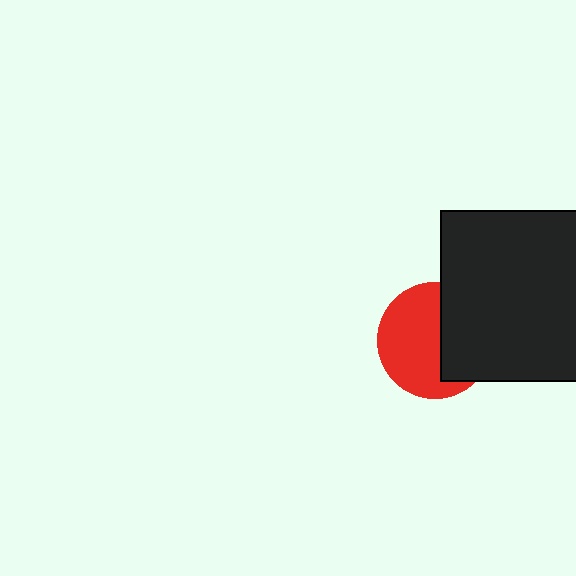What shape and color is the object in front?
The object in front is a black square.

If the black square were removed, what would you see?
You would see the complete red circle.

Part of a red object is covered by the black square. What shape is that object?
It is a circle.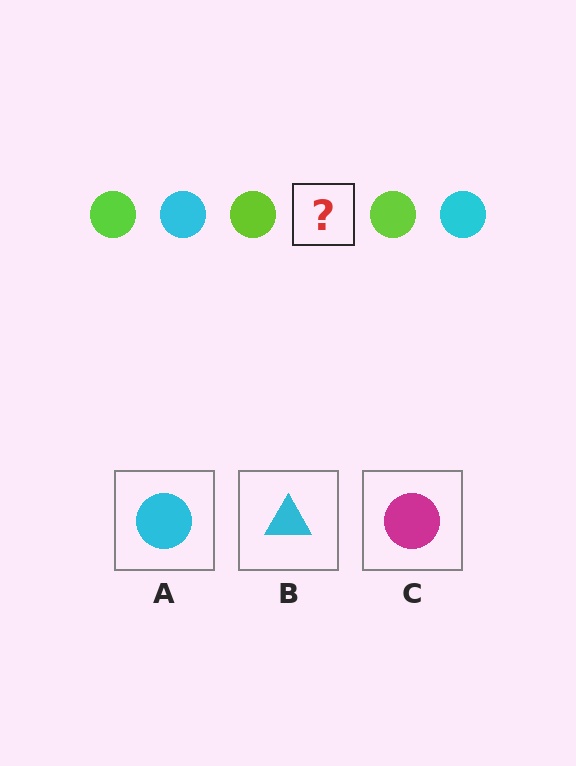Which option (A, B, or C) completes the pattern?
A.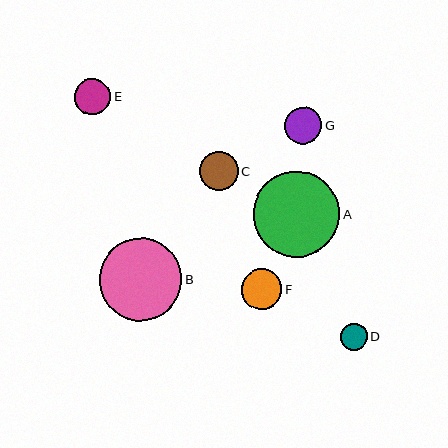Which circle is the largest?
Circle A is the largest with a size of approximately 86 pixels.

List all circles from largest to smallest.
From largest to smallest: A, B, F, C, G, E, D.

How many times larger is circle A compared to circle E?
Circle A is approximately 2.4 times the size of circle E.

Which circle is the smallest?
Circle D is the smallest with a size of approximately 27 pixels.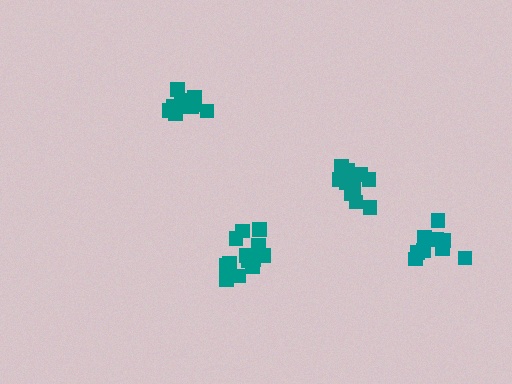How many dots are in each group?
Group 1: 12 dots, Group 2: 15 dots, Group 3: 11 dots, Group 4: 14 dots (52 total).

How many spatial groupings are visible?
There are 4 spatial groupings.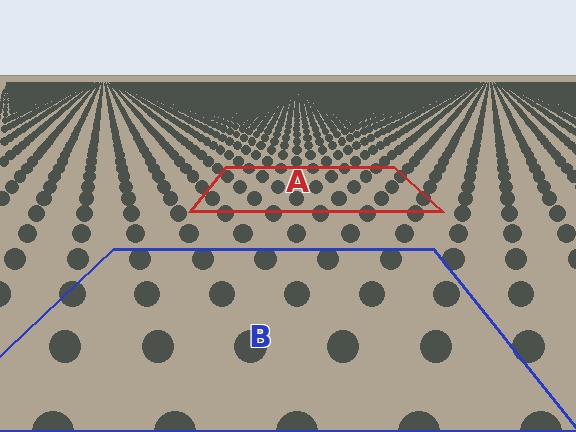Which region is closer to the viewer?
Region B is closer. The texture elements there are larger and more spread out.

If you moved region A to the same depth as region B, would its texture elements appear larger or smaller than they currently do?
They would appear larger. At a closer depth, the same texture elements are projected at a bigger on-screen size.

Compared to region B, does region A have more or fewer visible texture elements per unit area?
Region A has more texture elements per unit area — they are packed more densely because it is farther away.